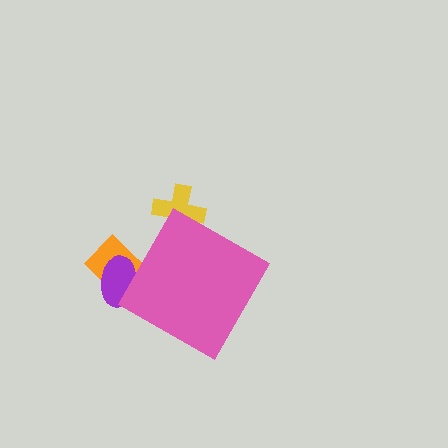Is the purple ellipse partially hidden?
Yes, the purple ellipse is partially hidden behind the pink diamond.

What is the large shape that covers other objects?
A pink diamond.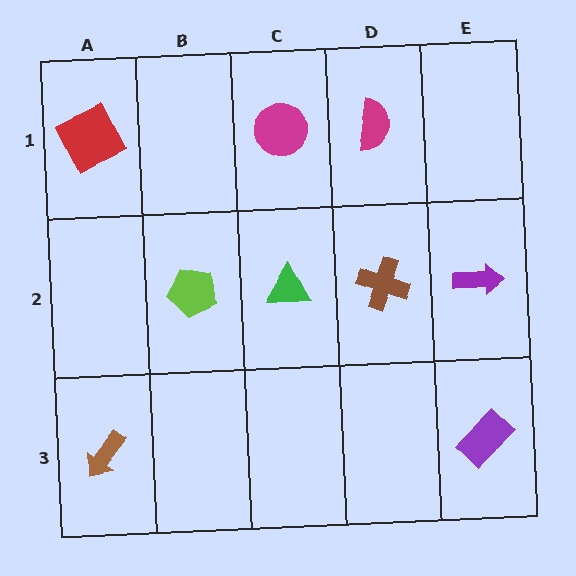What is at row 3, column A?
A brown arrow.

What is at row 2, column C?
A green triangle.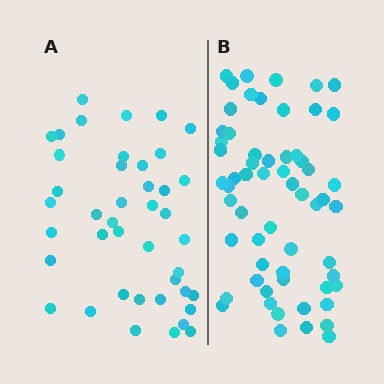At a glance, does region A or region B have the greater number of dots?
Region B (the right region) has more dots.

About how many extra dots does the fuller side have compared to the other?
Region B has approximately 20 more dots than region A.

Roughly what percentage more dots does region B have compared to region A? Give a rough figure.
About 45% more.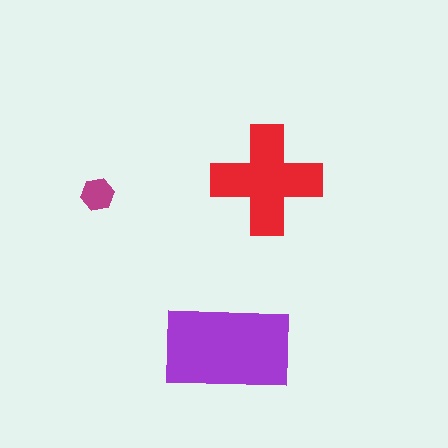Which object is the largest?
The purple rectangle.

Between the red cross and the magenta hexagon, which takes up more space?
The red cross.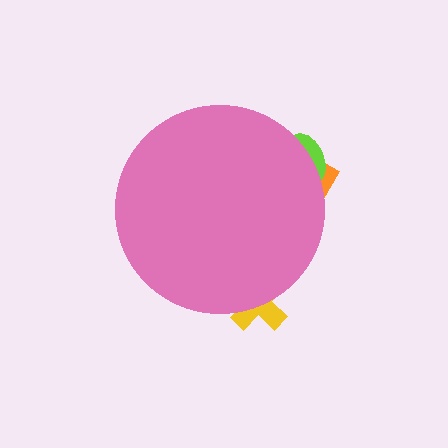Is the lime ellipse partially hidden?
Yes, the lime ellipse is partially hidden behind the pink circle.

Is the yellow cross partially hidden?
Yes, the yellow cross is partially hidden behind the pink circle.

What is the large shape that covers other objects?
A pink circle.